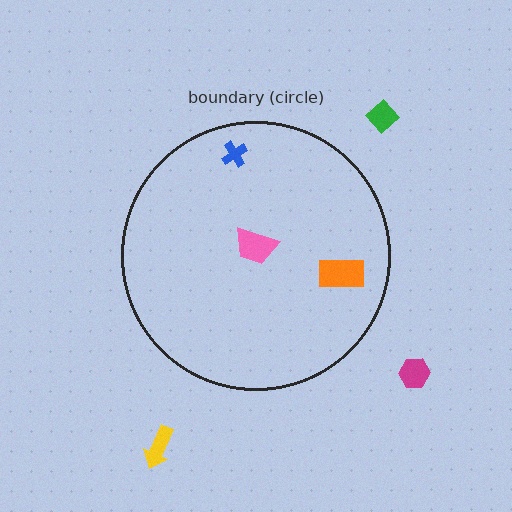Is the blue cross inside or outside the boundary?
Inside.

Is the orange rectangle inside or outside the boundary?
Inside.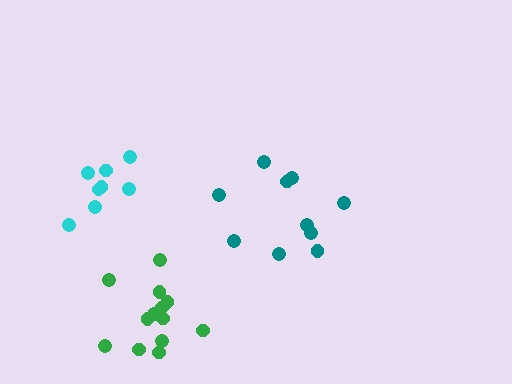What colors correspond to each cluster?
The clusters are colored: teal, green, cyan.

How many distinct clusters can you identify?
There are 3 distinct clusters.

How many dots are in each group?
Group 1: 10 dots, Group 2: 13 dots, Group 3: 8 dots (31 total).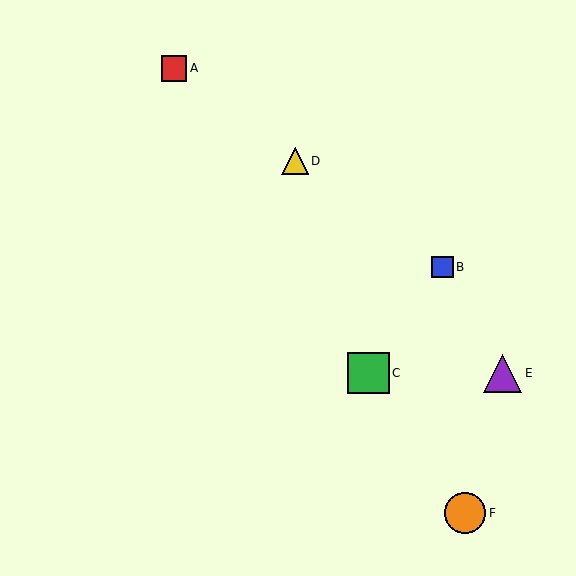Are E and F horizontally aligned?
No, E is at y≈373 and F is at y≈513.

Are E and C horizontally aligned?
Yes, both are at y≈373.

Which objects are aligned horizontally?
Objects C, E are aligned horizontally.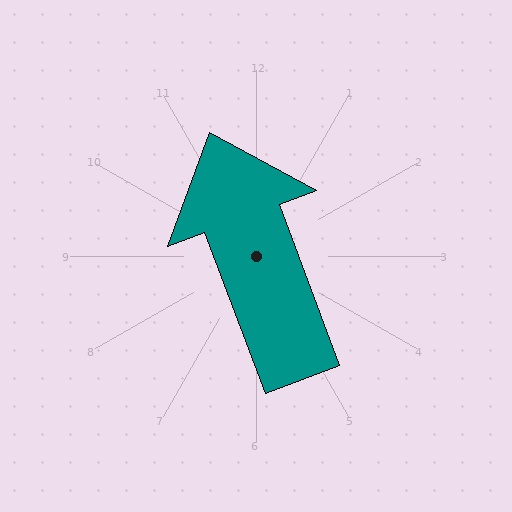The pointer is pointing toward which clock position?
Roughly 11 o'clock.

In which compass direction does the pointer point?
North.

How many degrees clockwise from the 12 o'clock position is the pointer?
Approximately 339 degrees.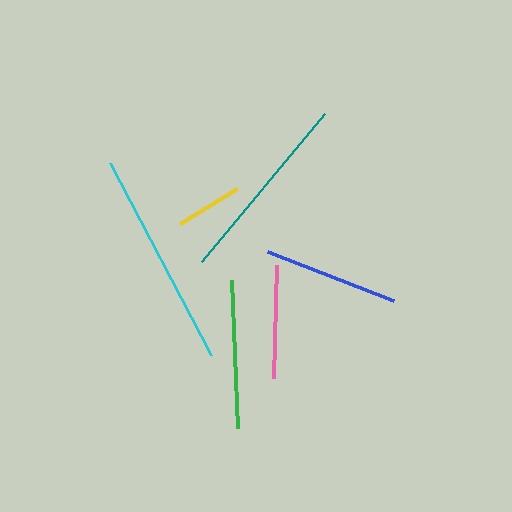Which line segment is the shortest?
The yellow line is the shortest at approximately 68 pixels.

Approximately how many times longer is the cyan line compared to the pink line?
The cyan line is approximately 1.9 times the length of the pink line.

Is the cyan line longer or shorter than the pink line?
The cyan line is longer than the pink line.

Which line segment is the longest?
The cyan line is the longest at approximately 217 pixels.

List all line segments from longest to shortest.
From longest to shortest: cyan, teal, green, blue, pink, yellow.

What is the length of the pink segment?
The pink segment is approximately 113 pixels long.